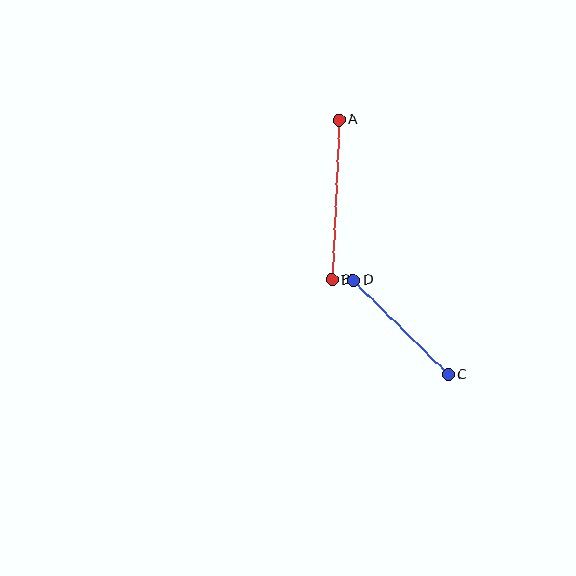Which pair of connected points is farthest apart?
Points A and B are farthest apart.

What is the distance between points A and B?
The distance is approximately 160 pixels.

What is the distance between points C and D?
The distance is approximately 134 pixels.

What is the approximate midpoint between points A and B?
The midpoint is at approximately (336, 200) pixels.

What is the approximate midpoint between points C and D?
The midpoint is at approximately (401, 327) pixels.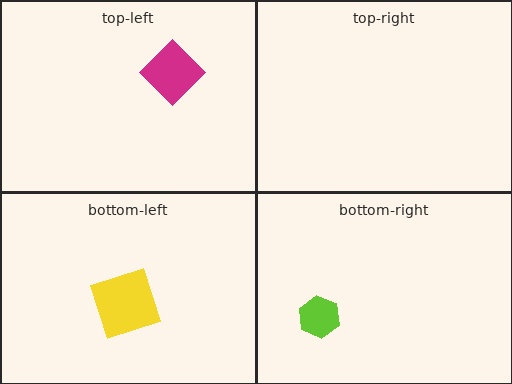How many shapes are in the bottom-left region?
1.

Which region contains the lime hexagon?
The bottom-right region.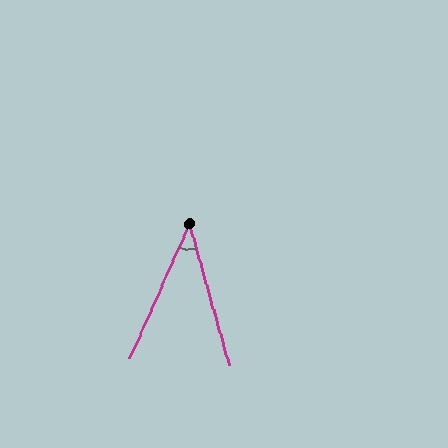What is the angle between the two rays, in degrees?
Approximately 40 degrees.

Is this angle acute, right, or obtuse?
It is acute.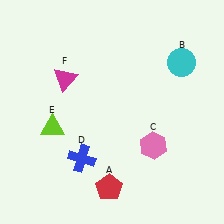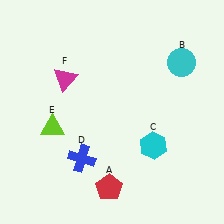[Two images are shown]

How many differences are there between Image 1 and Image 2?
There is 1 difference between the two images.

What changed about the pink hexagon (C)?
In Image 1, C is pink. In Image 2, it changed to cyan.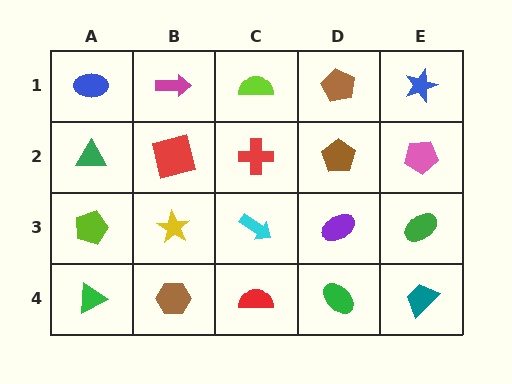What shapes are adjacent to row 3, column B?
A red square (row 2, column B), a brown hexagon (row 4, column B), a lime pentagon (row 3, column A), a cyan arrow (row 3, column C).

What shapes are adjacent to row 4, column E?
A green ellipse (row 3, column E), a green ellipse (row 4, column D).